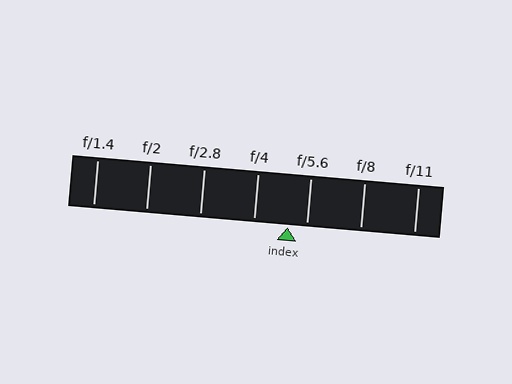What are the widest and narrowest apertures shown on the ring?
The widest aperture shown is f/1.4 and the narrowest is f/11.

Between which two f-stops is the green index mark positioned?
The index mark is between f/4 and f/5.6.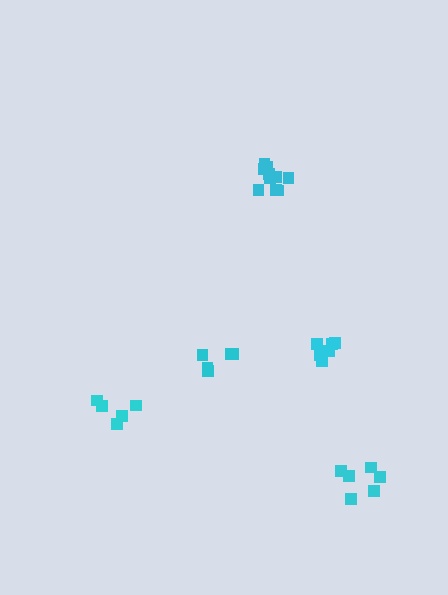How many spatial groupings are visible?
There are 5 spatial groupings.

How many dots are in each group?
Group 1: 5 dots, Group 2: 10 dots, Group 3: 6 dots, Group 4: 5 dots, Group 5: 6 dots (32 total).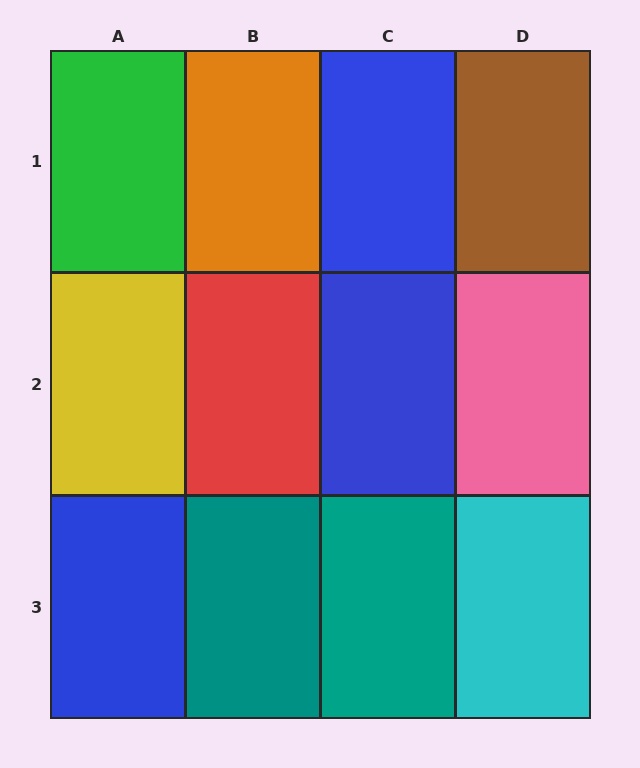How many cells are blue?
3 cells are blue.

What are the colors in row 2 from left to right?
Yellow, red, blue, pink.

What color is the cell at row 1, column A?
Green.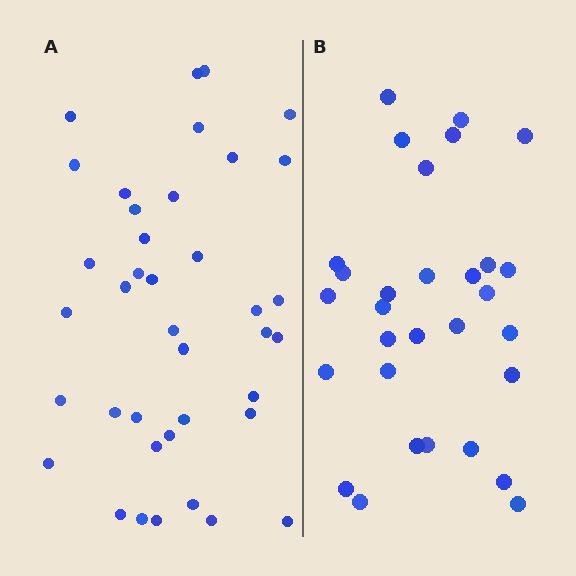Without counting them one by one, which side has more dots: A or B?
Region A (the left region) has more dots.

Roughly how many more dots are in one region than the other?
Region A has roughly 8 or so more dots than region B.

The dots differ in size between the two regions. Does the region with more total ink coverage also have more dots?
No. Region B has more total ink coverage because its dots are larger, but region A actually contains more individual dots. Total area can be misleading — the number of items is what matters here.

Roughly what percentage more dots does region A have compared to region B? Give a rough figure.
About 30% more.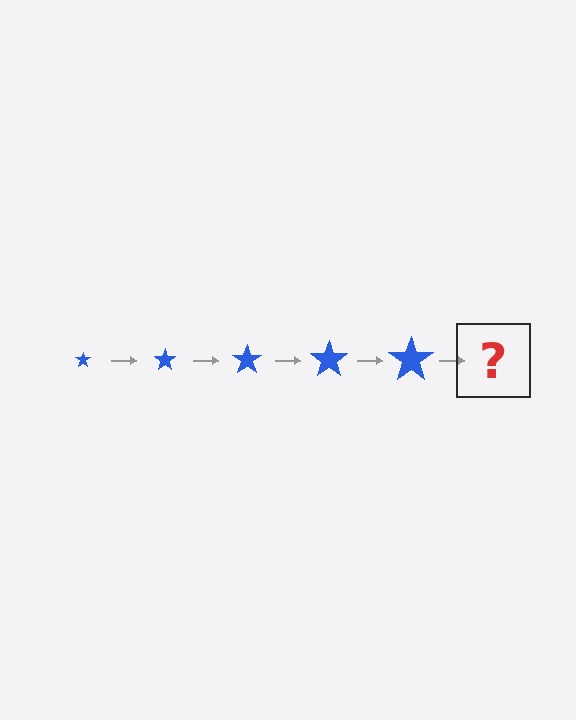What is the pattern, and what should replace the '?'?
The pattern is that the star gets progressively larger each step. The '?' should be a blue star, larger than the previous one.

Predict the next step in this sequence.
The next step is a blue star, larger than the previous one.